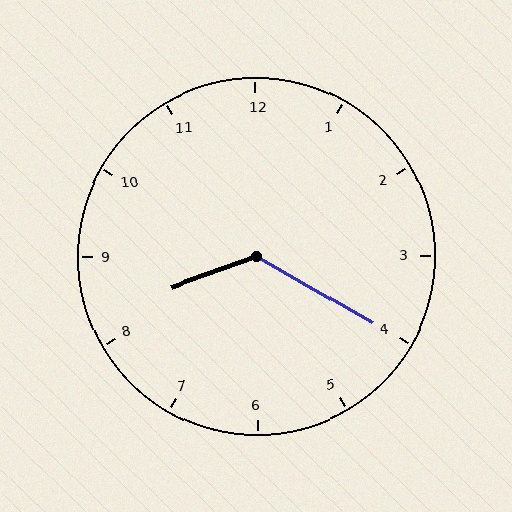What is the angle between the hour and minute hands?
Approximately 130 degrees.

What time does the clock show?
8:20.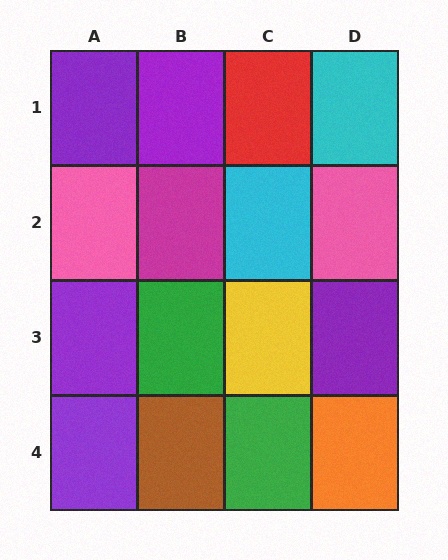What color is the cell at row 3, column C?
Yellow.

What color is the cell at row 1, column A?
Purple.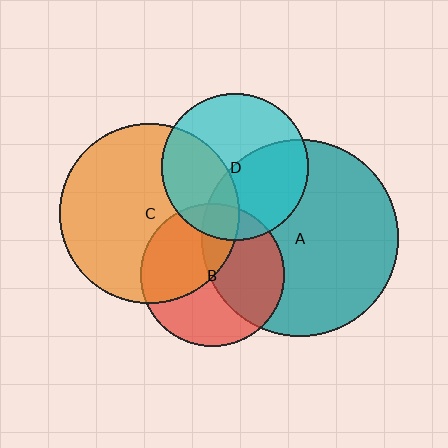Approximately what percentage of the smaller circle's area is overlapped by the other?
Approximately 10%.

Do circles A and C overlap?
Yes.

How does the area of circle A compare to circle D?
Approximately 1.8 times.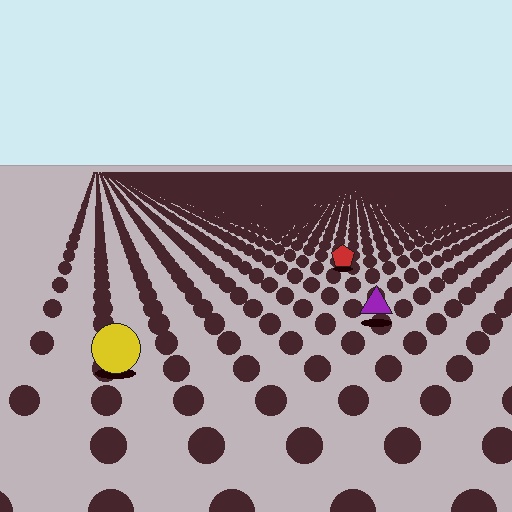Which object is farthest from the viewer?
The red pentagon is farthest from the viewer. It appears smaller and the ground texture around it is denser.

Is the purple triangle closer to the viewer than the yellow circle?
No. The yellow circle is closer — you can tell from the texture gradient: the ground texture is coarser near it.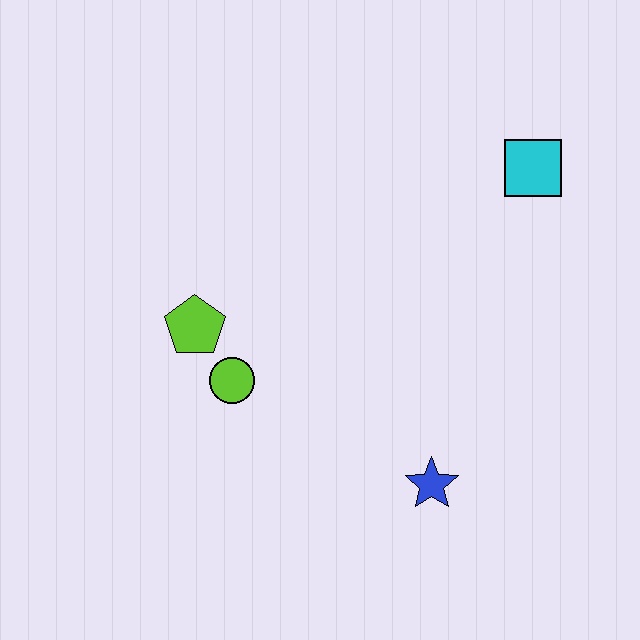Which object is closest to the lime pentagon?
The lime circle is closest to the lime pentagon.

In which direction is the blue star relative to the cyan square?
The blue star is below the cyan square.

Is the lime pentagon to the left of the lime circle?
Yes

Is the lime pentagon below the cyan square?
Yes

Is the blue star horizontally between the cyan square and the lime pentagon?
Yes